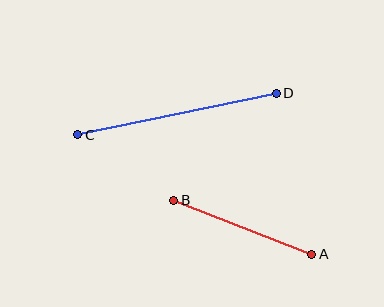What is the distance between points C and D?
The distance is approximately 203 pixels.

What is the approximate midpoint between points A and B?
The midpoint is at approximately (243, 227) pixels.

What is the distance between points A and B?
The distance is approximately 148 pixels.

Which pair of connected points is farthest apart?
Points C and D are farthest apart.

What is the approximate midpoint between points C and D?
The midpoint is at approximately (177, 114) pixels.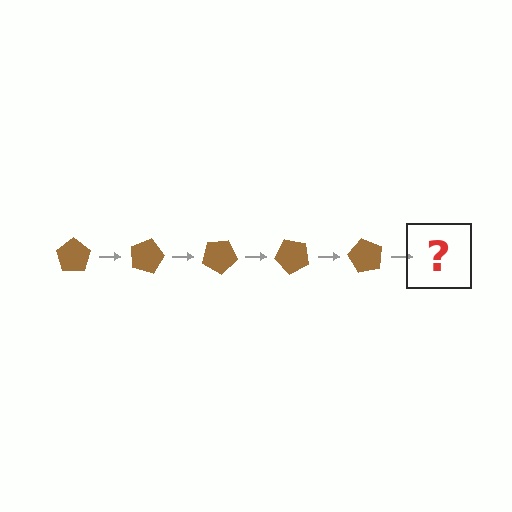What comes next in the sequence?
The next element should be a brown pentagon rotated 75 degrees.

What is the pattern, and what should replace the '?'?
The pattern is that the pentagon rotates 15 degrees each step. The '?' should be a brown pentagon rotated 75 degrees.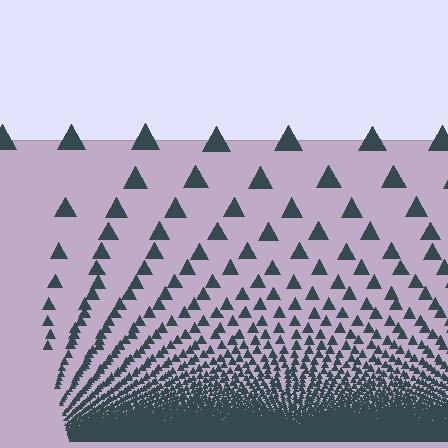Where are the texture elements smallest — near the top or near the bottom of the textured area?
Near the bottom.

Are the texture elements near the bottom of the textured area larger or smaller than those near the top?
Smaller. The gradient is inverted — elements near the bottom are smaller and denser.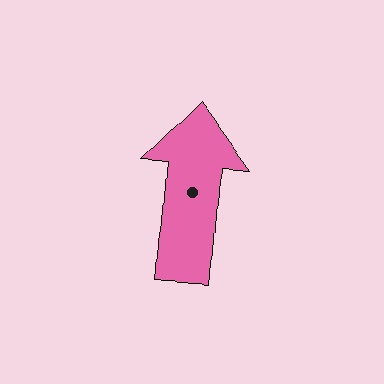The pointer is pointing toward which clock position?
Roughly 12 o'clock.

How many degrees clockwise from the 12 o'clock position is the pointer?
Approximately 5 degrees.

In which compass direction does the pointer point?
North.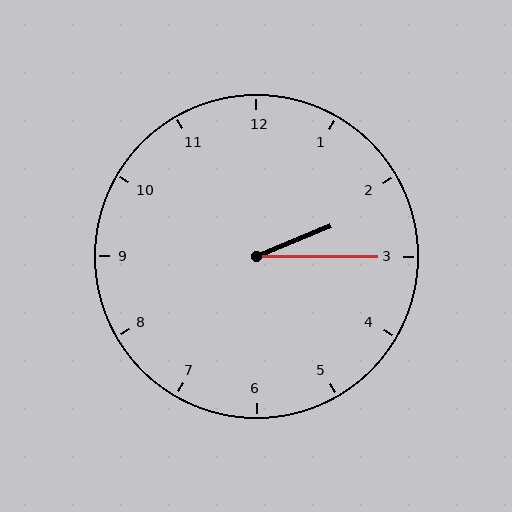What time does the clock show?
2:15.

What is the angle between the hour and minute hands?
Approximately 22 degrees.